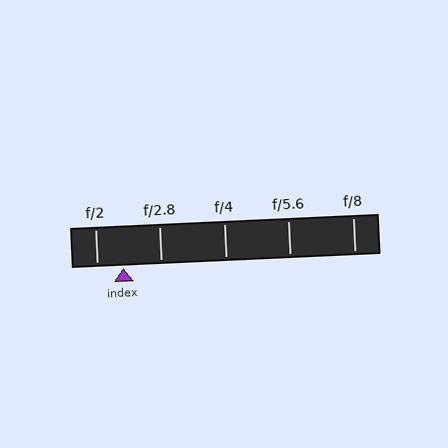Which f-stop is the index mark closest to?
The index mark is closest to f/2.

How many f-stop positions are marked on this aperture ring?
There are 5 f-stop positions marked.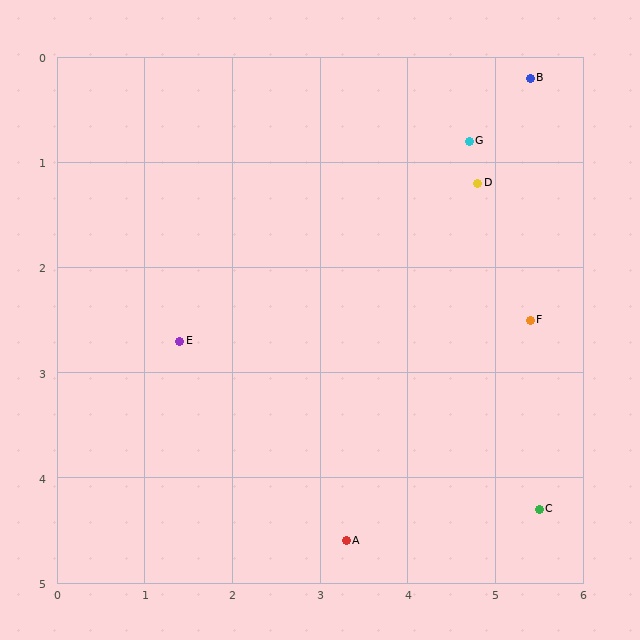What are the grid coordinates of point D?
Point D is at approximately (4.8, 1.2).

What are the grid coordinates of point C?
Point C is at approximately (5.5, 4.3).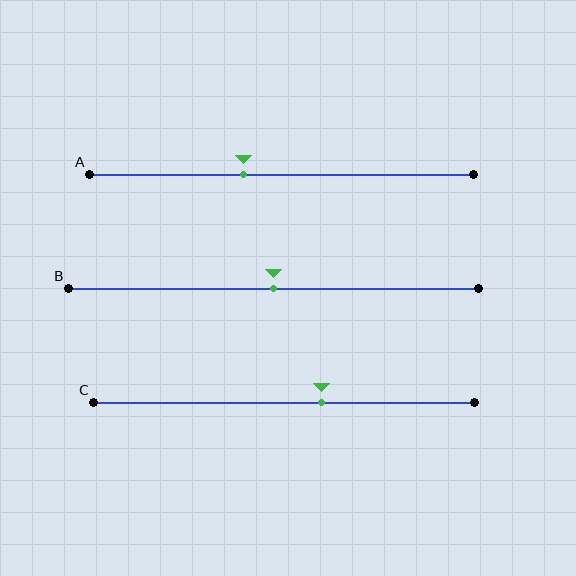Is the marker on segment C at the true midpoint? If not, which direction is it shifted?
No, the marker on segment C is shifted to the right by about 10% of the segment length.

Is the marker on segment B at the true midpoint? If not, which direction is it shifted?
Yes, the marker on segment B is at the true midpoint.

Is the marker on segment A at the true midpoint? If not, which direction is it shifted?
No, the marker on segment A is shifted to the left by about 10% of the segment length.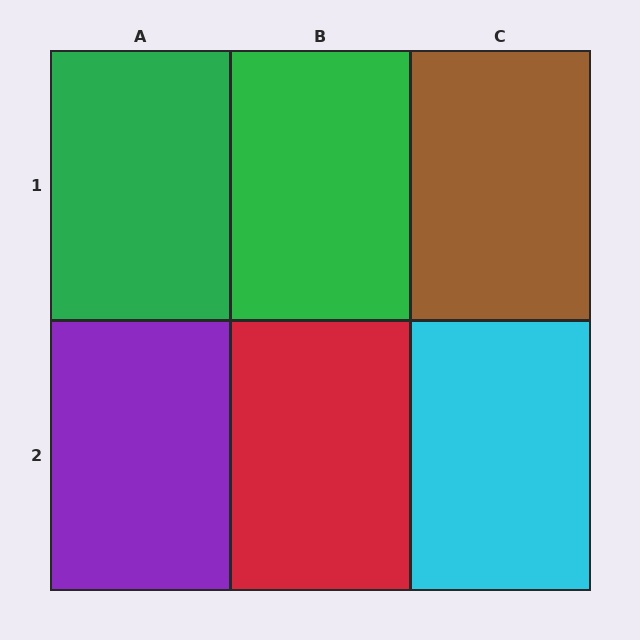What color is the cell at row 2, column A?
Purple.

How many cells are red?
1 cell is red.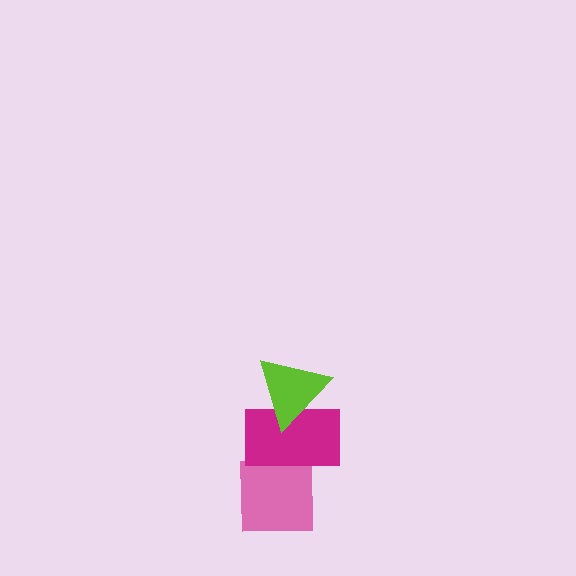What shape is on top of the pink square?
The magenta rectangle is on top of the pink square.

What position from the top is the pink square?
The pink square is 3rd from the top.